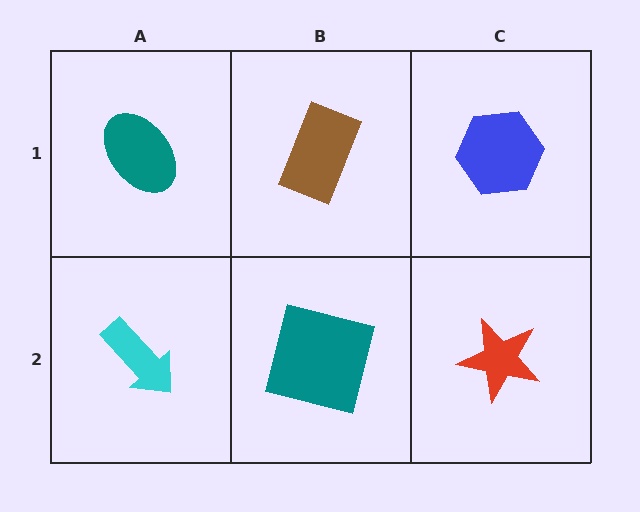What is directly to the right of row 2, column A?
A teal square.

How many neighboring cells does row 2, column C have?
2.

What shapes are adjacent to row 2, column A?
A teal ellipse (row 1, column A), a teal square (row 2, column B).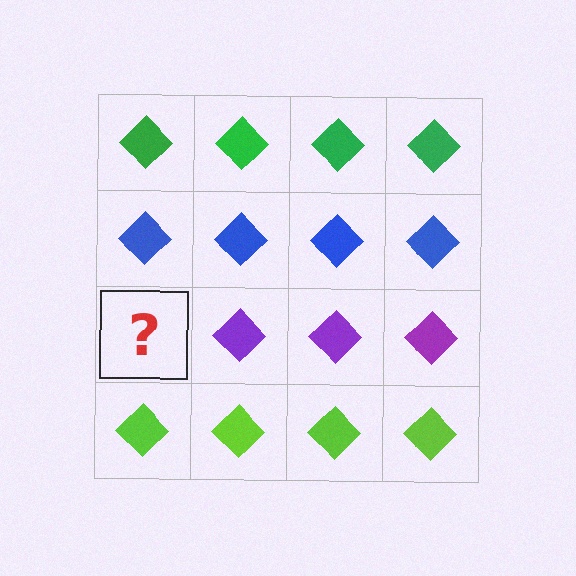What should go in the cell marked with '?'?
The missing cell should contain a purple diamond.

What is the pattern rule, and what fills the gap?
The rule is that each row has a consistent color. The gap should be filled with a purple diamond.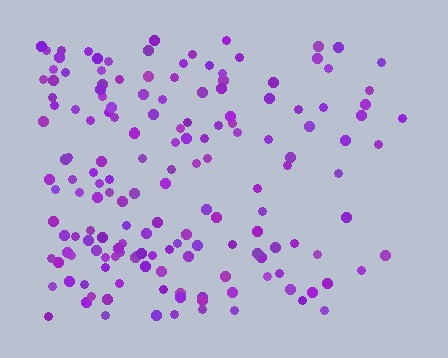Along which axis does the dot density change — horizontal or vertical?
Horizontal.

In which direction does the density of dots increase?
From right to left, with the left side densest.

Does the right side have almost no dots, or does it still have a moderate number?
Still a moderate number, just noticeably fewer than the left.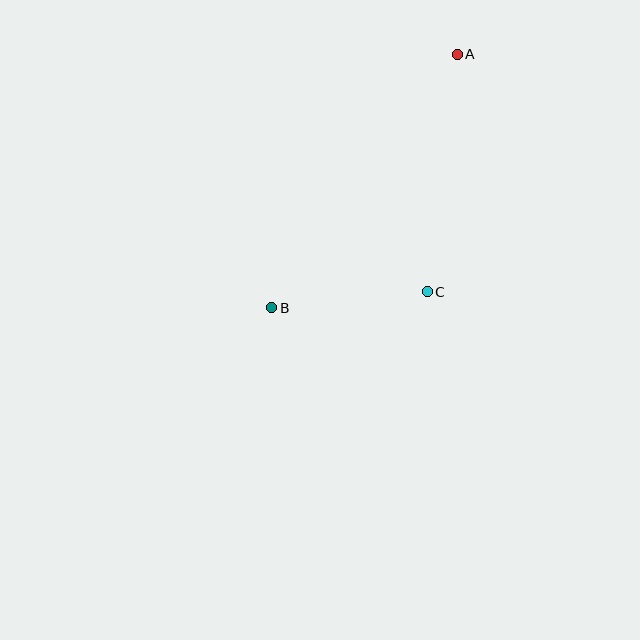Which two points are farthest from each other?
Points A and B are farthest from each other.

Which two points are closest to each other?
Points B and C are closest to each other.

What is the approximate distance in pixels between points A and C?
The distance between A and C is approximately 239 pixels.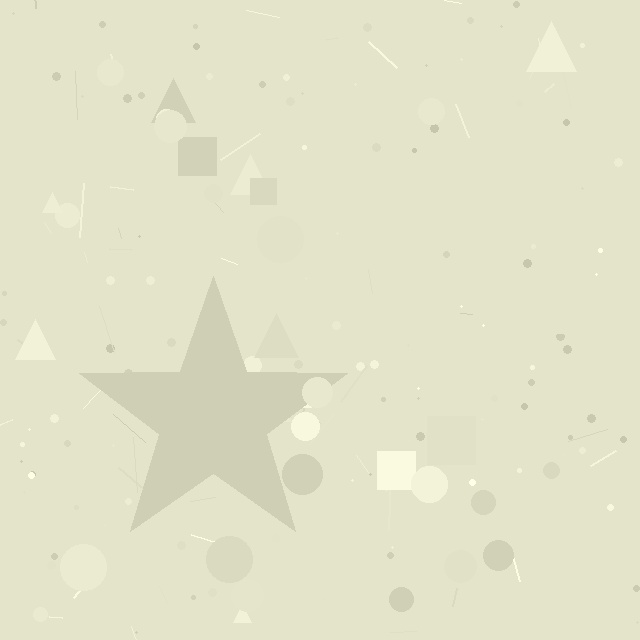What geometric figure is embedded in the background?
A star is embedded in the background.